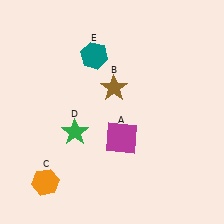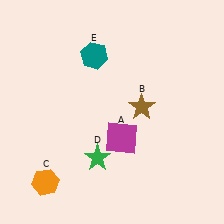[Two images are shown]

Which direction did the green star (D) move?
The green star (D) moved down.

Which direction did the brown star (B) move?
The brown star (B) moved right.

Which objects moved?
The objects that moved are: the brown star (B), the green star (D).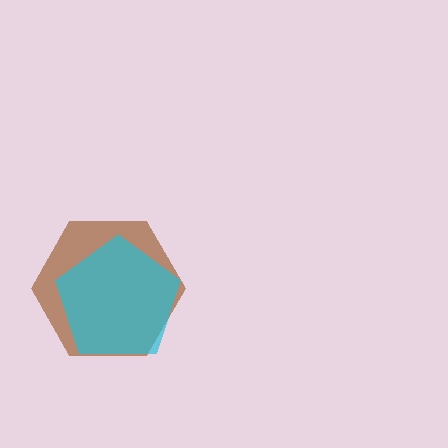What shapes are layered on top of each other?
The layered shapes are: a brown hexagon, a cyan pentagon.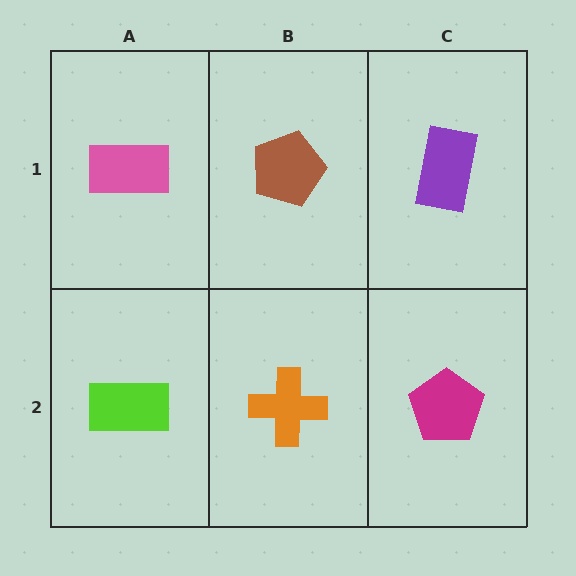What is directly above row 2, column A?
A pink rectangle.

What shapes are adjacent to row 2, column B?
A brown pentagon (row 1, column B), a lime rectangle (row 2, column A), a magenta pentagon (row 2, column C).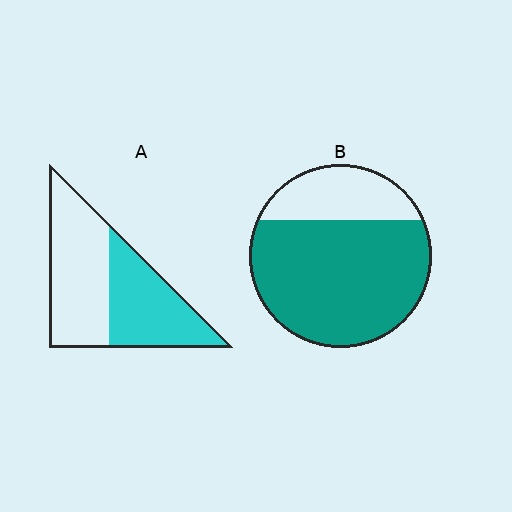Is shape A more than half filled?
No.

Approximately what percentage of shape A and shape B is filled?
A is approximately 45% and B is approximately 75%.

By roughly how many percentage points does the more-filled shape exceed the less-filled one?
By roughly 30 percentage points (B over A).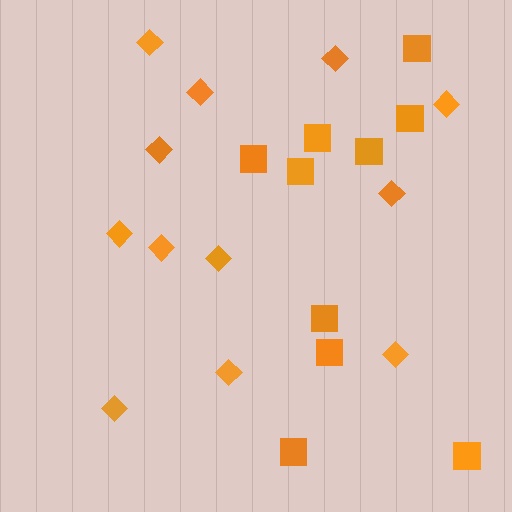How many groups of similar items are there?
There are 2 groups: one group of squares (10) and one group of diamonds (12).